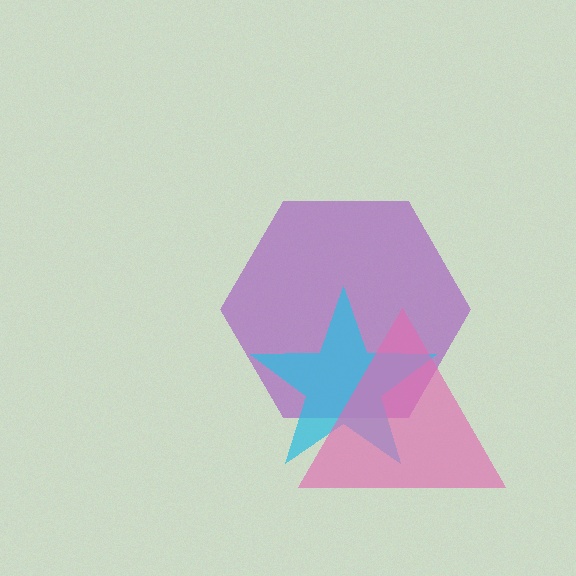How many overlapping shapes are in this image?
There are 3 overlapping shapes in the image.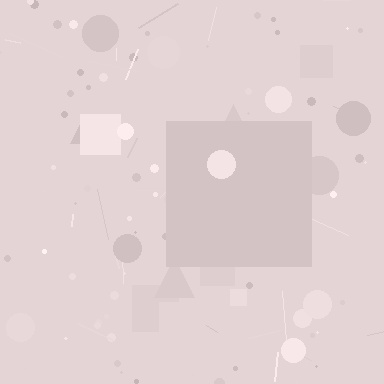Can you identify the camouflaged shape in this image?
The camouflaged shape is a square.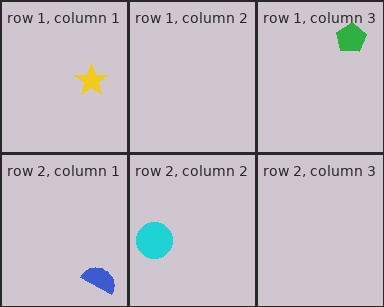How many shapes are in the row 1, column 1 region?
1.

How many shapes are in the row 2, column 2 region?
1.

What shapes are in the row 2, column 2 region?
The cyan circle.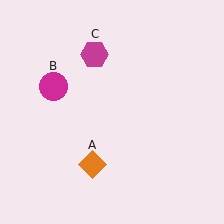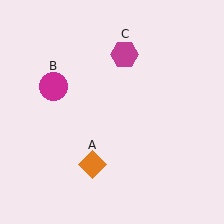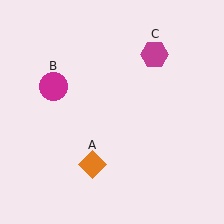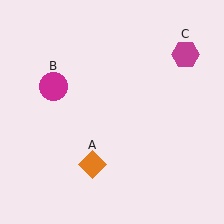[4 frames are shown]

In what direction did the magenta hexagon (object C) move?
The magenta hexagon (object C) moved right.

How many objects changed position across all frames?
1 object changed position: magenta hexagon (object C).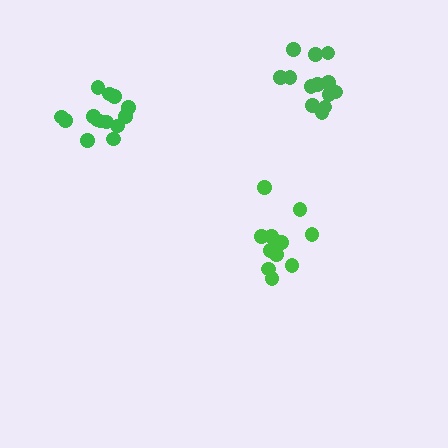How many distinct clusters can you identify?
There are 3 distinct clusters.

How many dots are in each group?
Group 1: 13 dots, Group 2: 15 dots, Group 3: 11 dots (39 total).